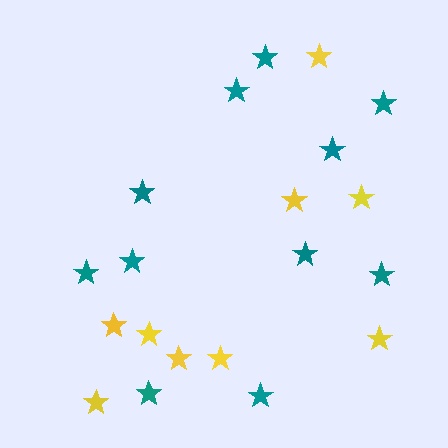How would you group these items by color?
There are 2 groups: one group of yellow stars (9) and one group of teal stars (11).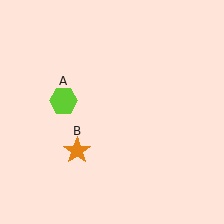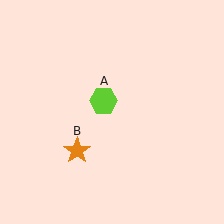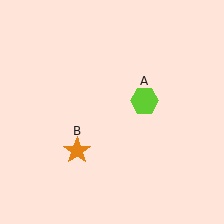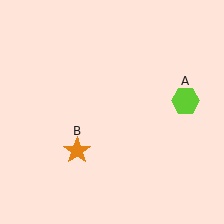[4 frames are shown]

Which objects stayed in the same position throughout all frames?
Orange star (object B) remained stationary.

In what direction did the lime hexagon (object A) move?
The lime hexagon (object A) moved right.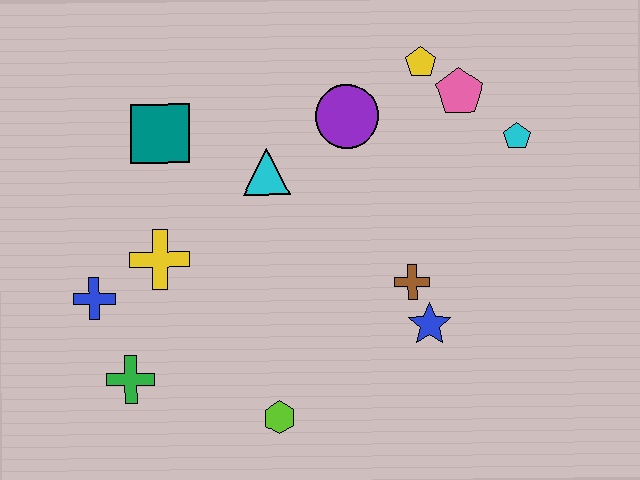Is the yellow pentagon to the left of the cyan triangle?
No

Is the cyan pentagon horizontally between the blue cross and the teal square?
No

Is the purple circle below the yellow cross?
No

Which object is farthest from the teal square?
The cyan pentagon is farthest from the teal square.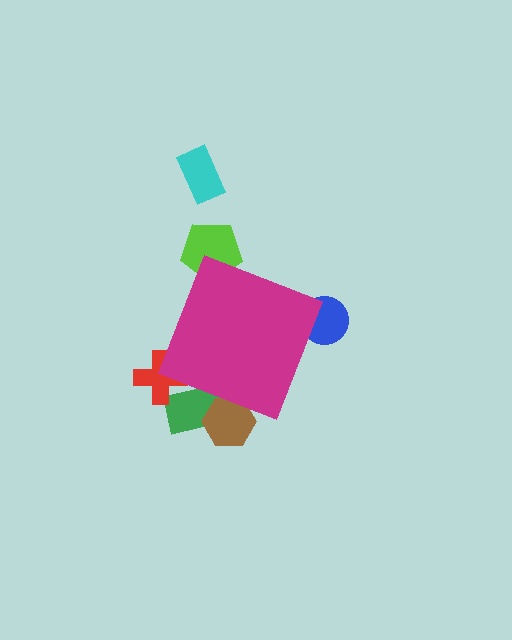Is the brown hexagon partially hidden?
Yes, the brown hexagon is partially hidden behind the magenta diamond.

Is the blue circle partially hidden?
Yes, the blue circle is partially hidden behind the magenta diamond.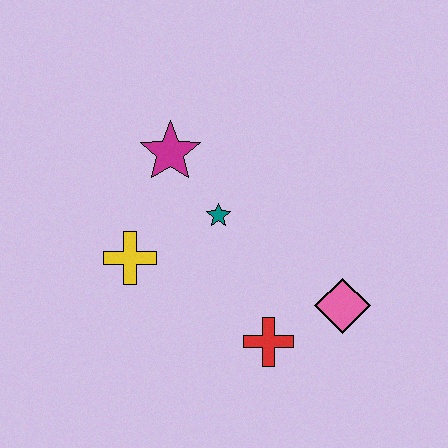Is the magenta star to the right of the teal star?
No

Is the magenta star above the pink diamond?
Yes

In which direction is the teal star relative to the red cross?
The teal star is above the red cross.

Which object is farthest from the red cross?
The magenta star is farthest from the red cross.